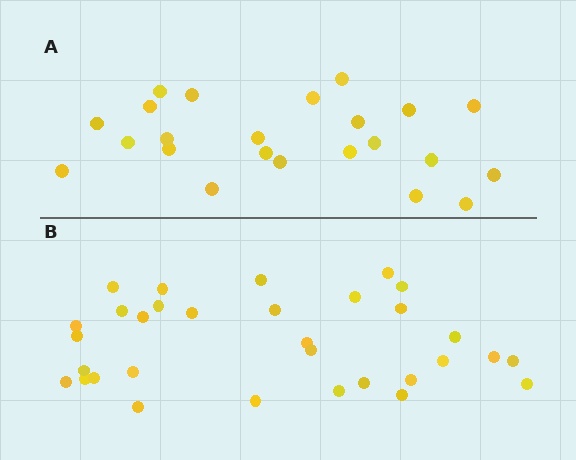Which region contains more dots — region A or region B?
Region B (the bottom region) has more dots.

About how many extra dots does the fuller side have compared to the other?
Region B has roughly 8 or so more dots than region A.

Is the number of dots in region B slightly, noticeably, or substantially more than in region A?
Region B has noticeably more, but not dramatically so. The ratio is roughly 1.4 to 1.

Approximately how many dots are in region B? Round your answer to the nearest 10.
About 30 dots. (The exact count is 32, which rounds to 30.)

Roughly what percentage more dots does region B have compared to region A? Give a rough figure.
About 40% more.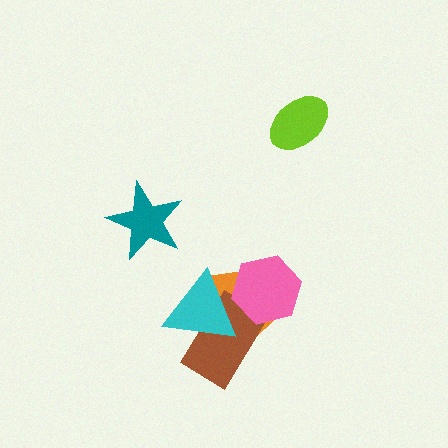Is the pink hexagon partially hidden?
Yes, it is partially covered by another shape.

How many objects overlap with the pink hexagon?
3 objects overlap with the pink hexagon.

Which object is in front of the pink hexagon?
The cyan triangle is in front of the pink hexagon.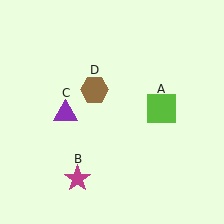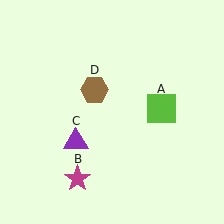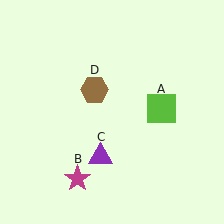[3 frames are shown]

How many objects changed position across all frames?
1 object changed position: purple triangle (object C).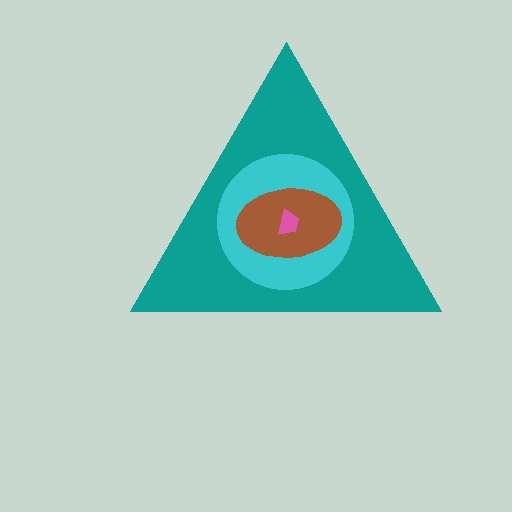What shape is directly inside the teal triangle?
The cyan circle.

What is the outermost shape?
The teal triangle.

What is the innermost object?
The pink trapezoid.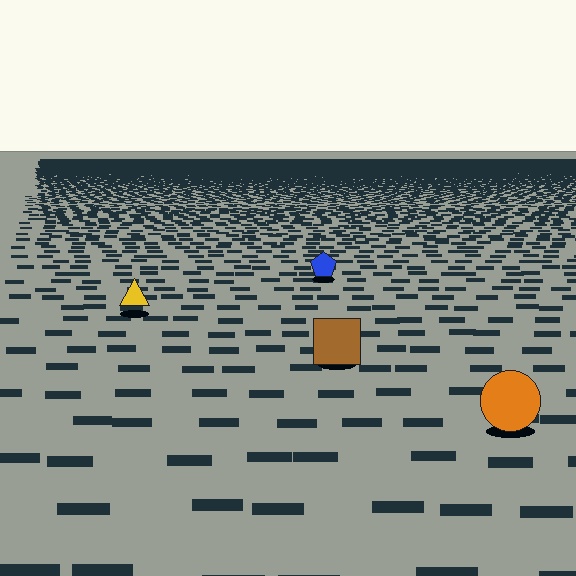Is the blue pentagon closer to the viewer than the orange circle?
No. The orange circle is closer — you can tell from the texture gradient: the ground texture is coarser near it.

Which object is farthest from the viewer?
The blue pentagon is farthest from the viewer. It appears smaller and the ground texture around it is denser.